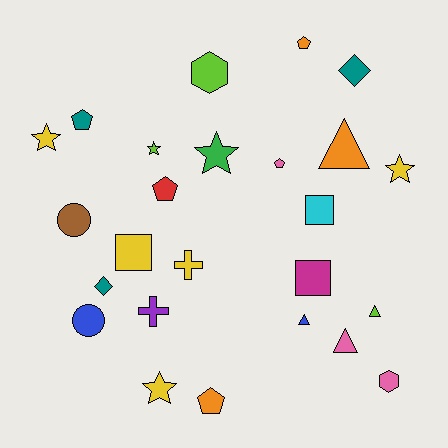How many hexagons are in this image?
There are 2 hexagons.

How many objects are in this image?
There are 25 objects.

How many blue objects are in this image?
There are 2 blue objects.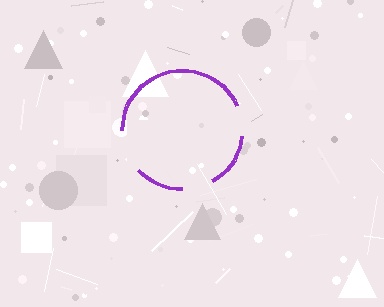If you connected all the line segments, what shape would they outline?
They would outline a circle.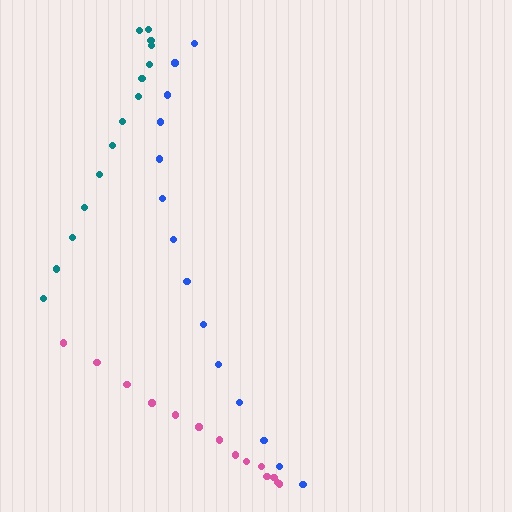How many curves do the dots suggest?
There are 3 distinct paths.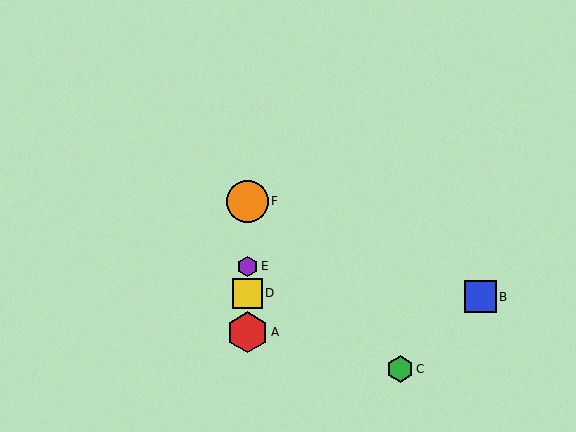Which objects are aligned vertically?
Objects A, D, E, F are aligned vertically.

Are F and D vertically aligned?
Yes, both are at x≈247.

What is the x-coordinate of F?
Object F is at x≈247.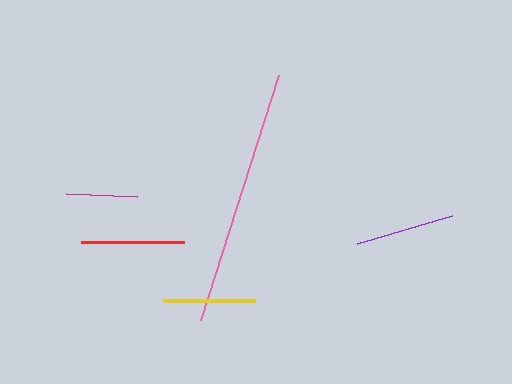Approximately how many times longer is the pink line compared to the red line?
The pink line is approximately 2.5 times the length of the red line.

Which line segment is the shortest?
The magenta line is the shortest at approximately 71 pixels.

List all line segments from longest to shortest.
From longest to shortest: pink, red, purple, yellow, magenta.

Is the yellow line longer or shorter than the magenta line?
The yellow line is longer than the magenta line.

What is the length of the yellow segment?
The yellow segment is approximately 92 pixels long.